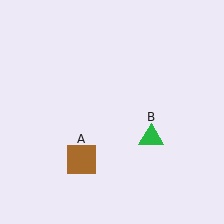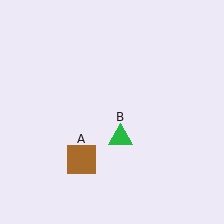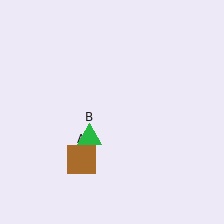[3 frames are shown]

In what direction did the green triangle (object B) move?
The green triangle (object B) moved left.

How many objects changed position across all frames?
1 object changed position: green triangle (object B).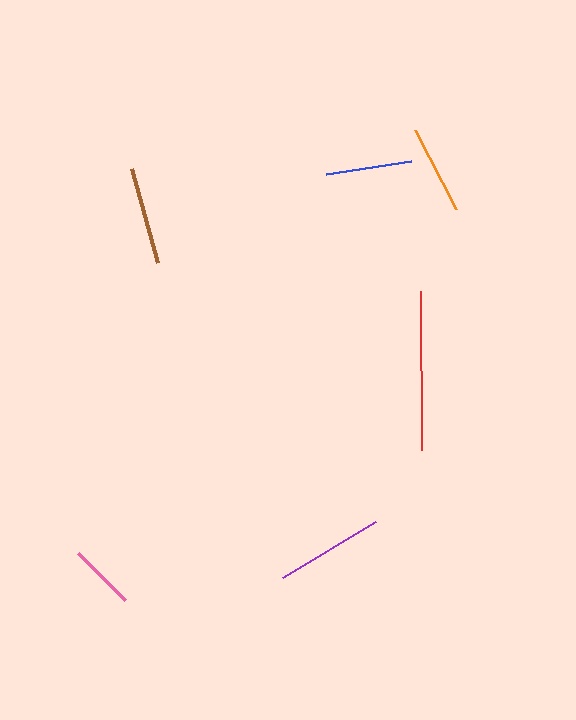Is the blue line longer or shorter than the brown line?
The brown line is longer than the blue line.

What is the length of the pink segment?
The pink segment is approximately 66 pixels long.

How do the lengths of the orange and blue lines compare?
The orange and blue lines are approximately the same length.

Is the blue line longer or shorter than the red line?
The red line is longer than the blue line.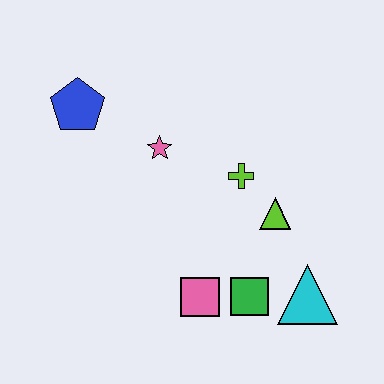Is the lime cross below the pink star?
Yes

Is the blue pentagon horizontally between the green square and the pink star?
No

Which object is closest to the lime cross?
The lime triangle is closest to the lime cross.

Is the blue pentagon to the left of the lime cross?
Yes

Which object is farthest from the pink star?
The cyan triangle is farthest from the pink star.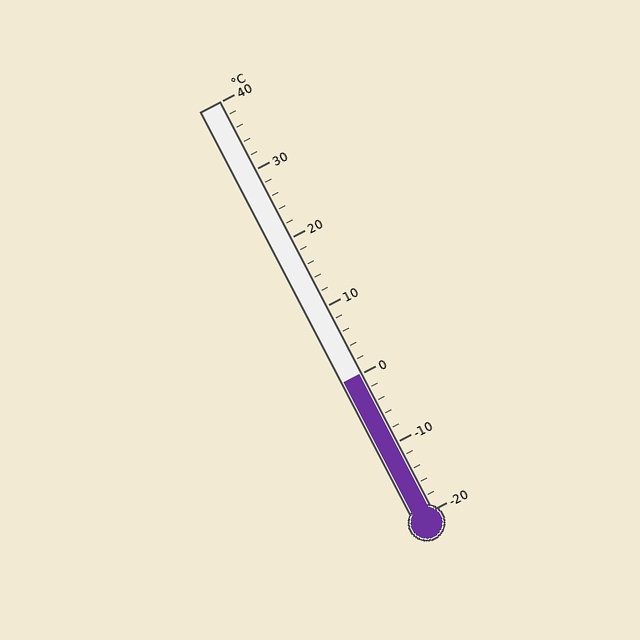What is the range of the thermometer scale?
The thermometer scale ranges from -20°C to 40°C.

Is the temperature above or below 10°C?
The temperature is below 10°C.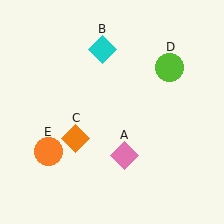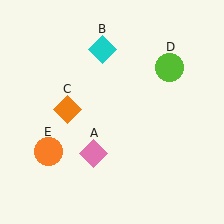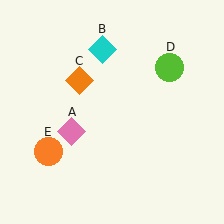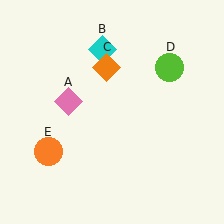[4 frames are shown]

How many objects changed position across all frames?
2 objects changed position: pink diamond (object A), orange diamond (object C).